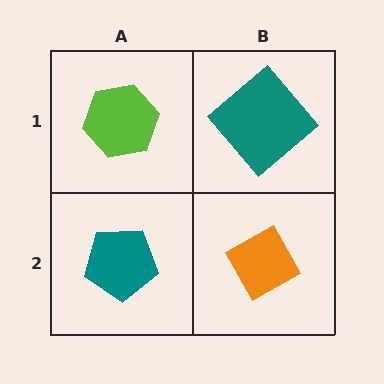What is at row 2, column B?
An orange diamond.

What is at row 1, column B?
A teal diamond.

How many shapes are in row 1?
2 shapes.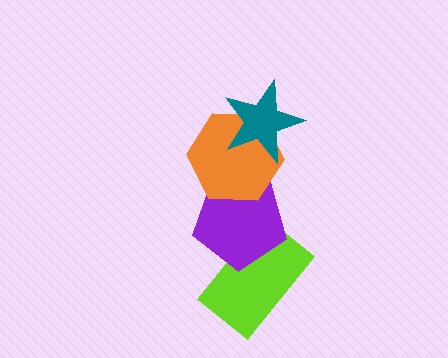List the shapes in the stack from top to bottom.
From top to bottom: the teal star, the orange hexagon, the purple pentagon, the lime rectangle.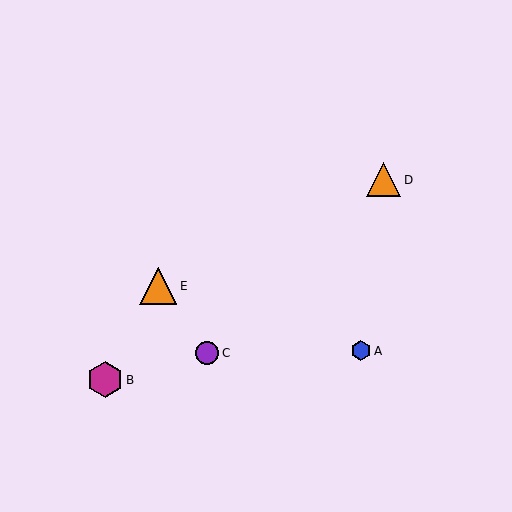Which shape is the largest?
The orange triangle (labeled E) is the largest.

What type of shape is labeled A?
Shape A is a blue hexagon.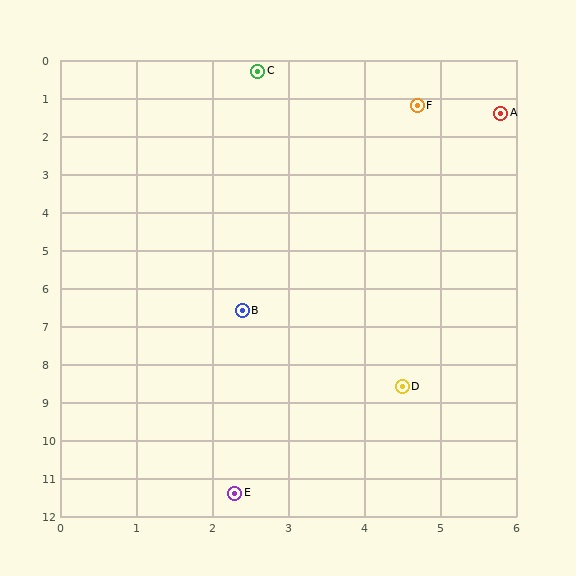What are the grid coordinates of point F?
Point F is at approximately (4.7, 1.2).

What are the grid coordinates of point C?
Point C is at approximately (2.6, 0.3).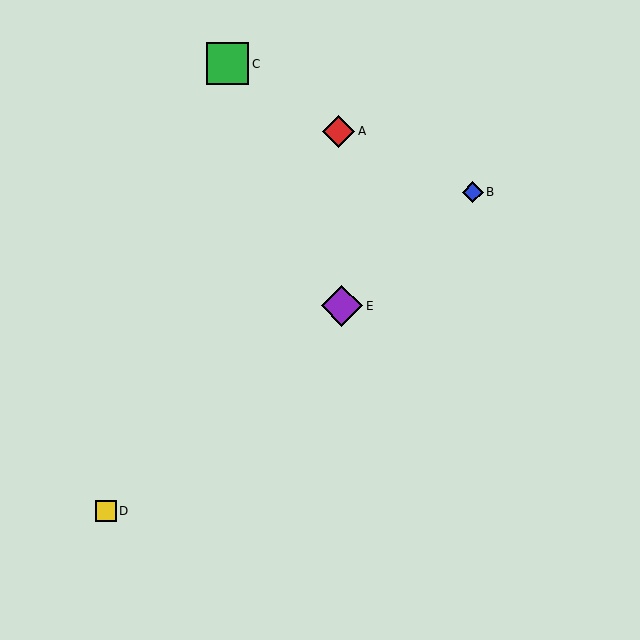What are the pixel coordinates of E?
Object E is at (342, 306).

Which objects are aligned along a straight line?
Objects B, D, E are aligned along a straight line.